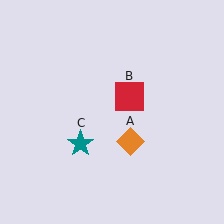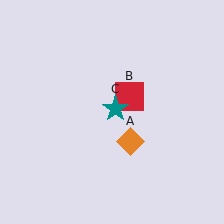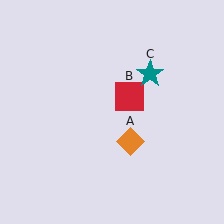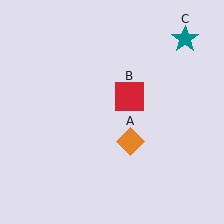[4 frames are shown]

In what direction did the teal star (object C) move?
The teal star (object C) moved up and to the right.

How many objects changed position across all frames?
1 object changed position: teal star (object C).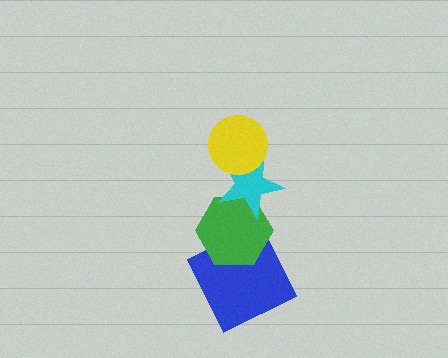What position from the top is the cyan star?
The cyan star is 2nd from the top.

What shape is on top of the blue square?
The green hexagon is on top of the blue square.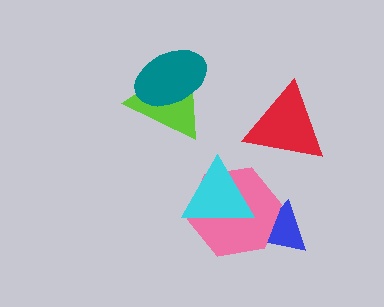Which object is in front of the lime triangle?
The teal ellipse is in front of the lime triangle.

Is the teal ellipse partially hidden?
No, no other shape covers it.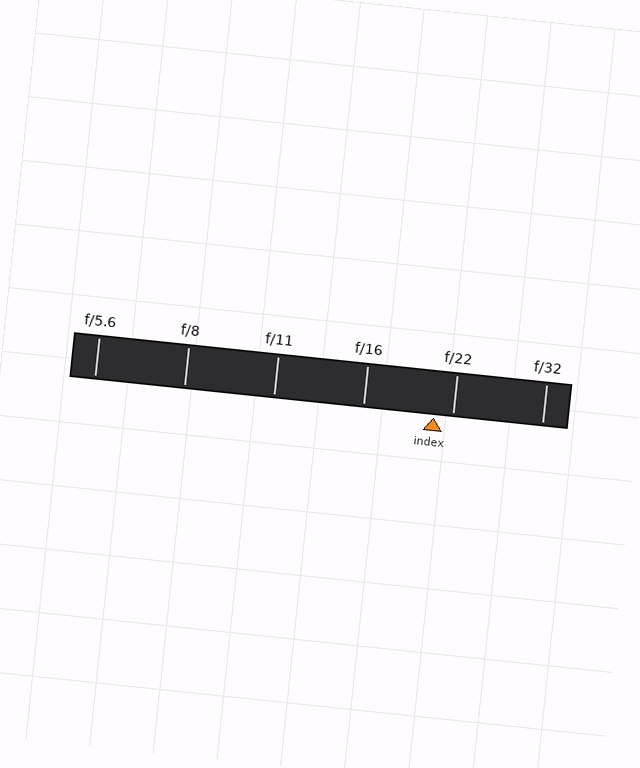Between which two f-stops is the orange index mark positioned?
The index mark is between f/16 and f/22.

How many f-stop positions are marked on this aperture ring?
There are 6 f-stop positions marked.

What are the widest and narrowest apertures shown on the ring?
The widest aperture shown is f/5.6 and the narrowest is f/32.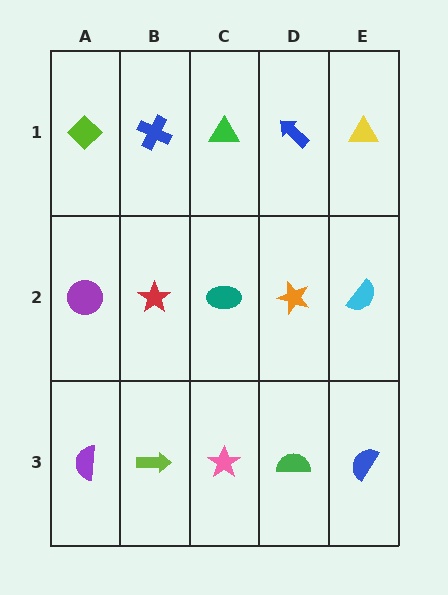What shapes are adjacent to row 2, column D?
A blue arrow (row 1, column D), a green semicircle (row 3, column D), a teal ellipse (row 2, column C), a cyan semicircle (row 2, column E).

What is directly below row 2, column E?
A blue semicircle.